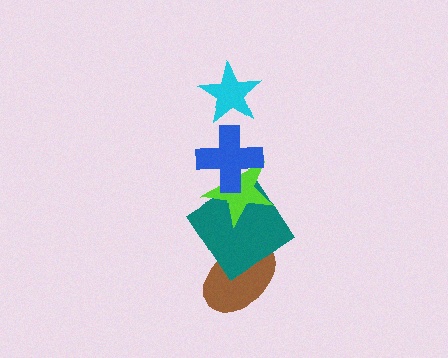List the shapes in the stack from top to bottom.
From top to bottom: the cyan star, the blue cross, the lime star, the teal diamond, the brown ellipse.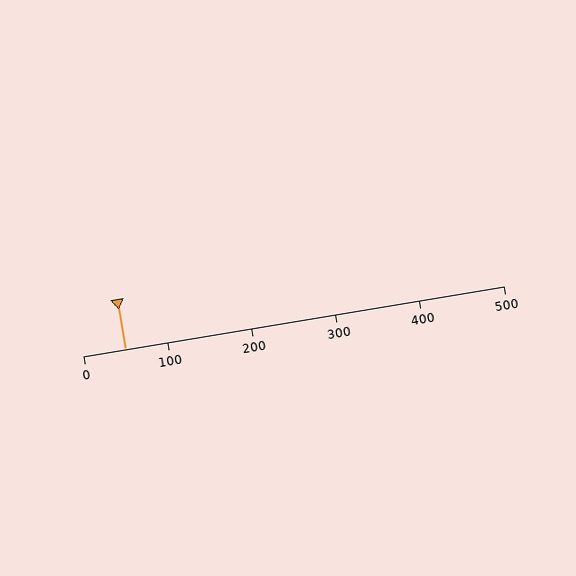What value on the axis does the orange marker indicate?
The marker indicates approximately 50.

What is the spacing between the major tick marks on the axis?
The major ticks are spaced 100 apart.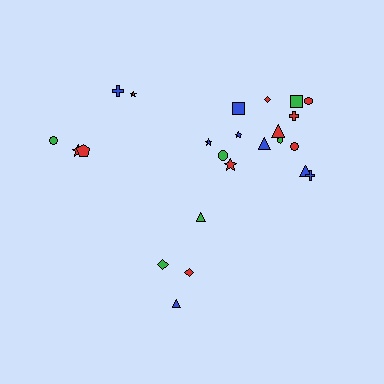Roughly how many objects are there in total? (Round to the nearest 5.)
Roughly 25 objects in total.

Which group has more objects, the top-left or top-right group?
The top-right group.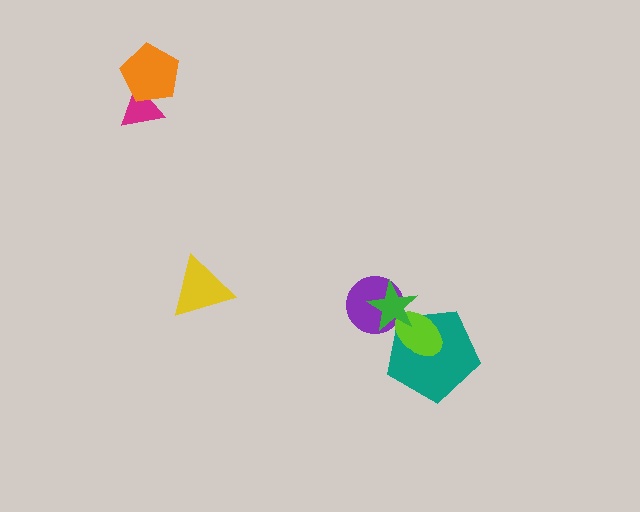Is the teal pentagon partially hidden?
Yes, it is partially covered by another shape.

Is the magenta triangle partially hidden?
Yes, it is partially covered by another shape.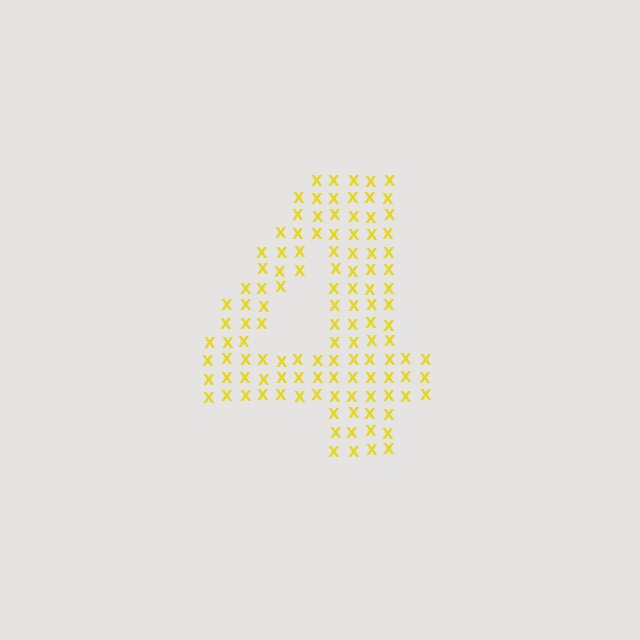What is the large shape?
The large shape is the digit 4.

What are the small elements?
The small elements are letter X's.